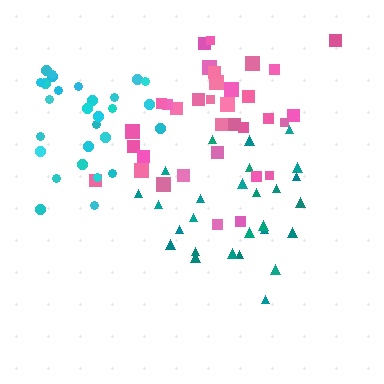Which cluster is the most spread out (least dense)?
Teal.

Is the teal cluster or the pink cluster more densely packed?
Pink.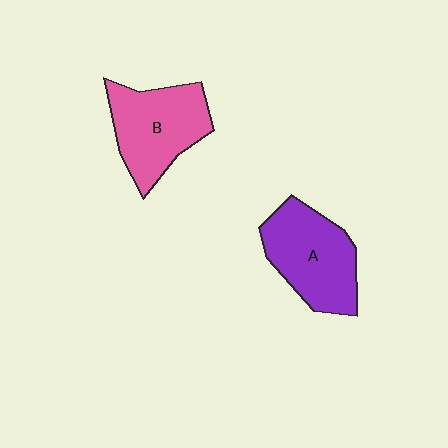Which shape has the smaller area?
Shape B (pink).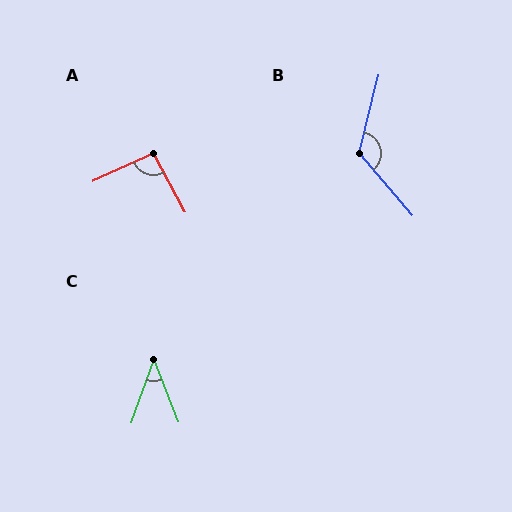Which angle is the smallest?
C, at approximately 41 degrees.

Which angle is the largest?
B, at approximately 125 degrees.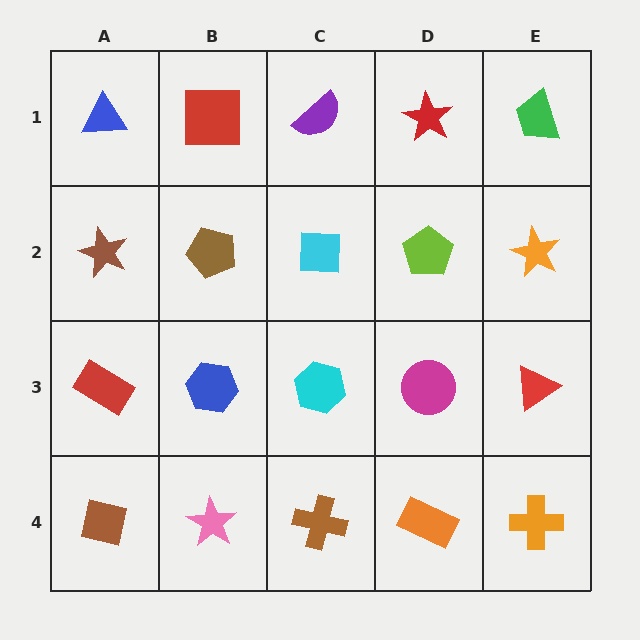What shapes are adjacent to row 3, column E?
An orange star (row 2, column E), an orange cross (row 4, column E), a magenta circle (row 3, column D).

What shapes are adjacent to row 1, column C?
A cyan square (row 2, column C), a red square (row 1, column B), a red star (row 1, column D).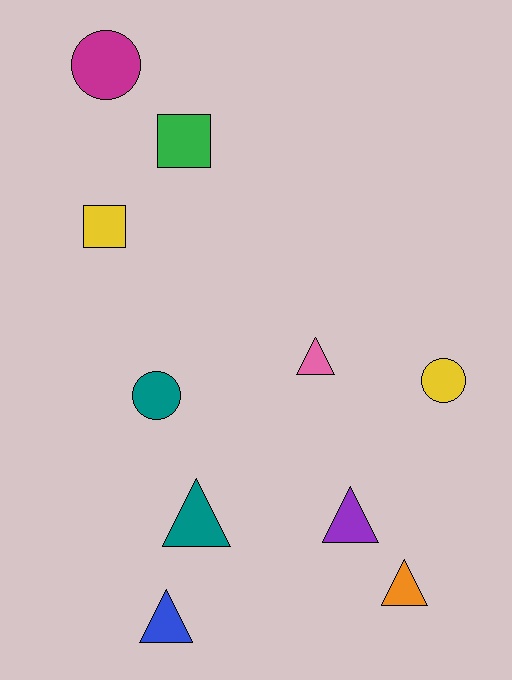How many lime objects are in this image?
There are no lime objects.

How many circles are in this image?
There are 3 circles.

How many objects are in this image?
There are 10 objects.